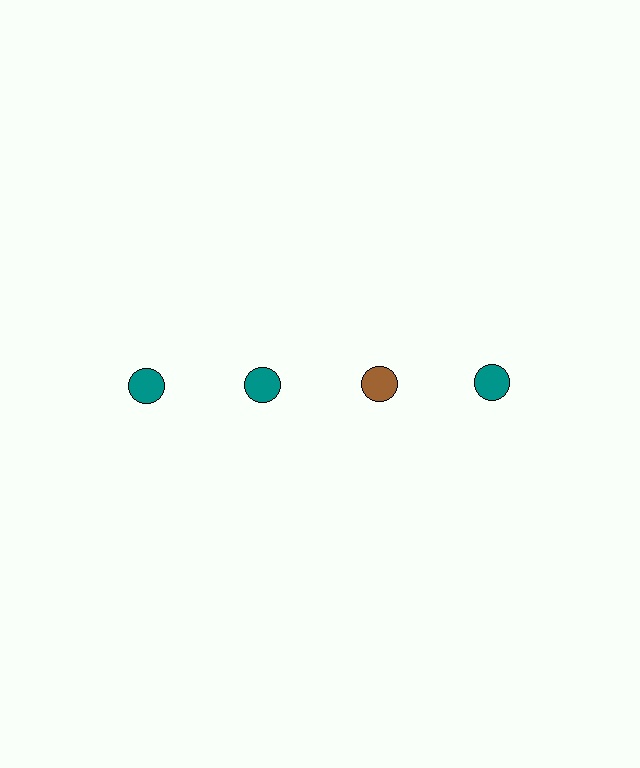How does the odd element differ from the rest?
It has a different color: brown instead of teal.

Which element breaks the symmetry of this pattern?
The brown circle in the top row, center column breaks the symmetry. All other shapes are teal circles.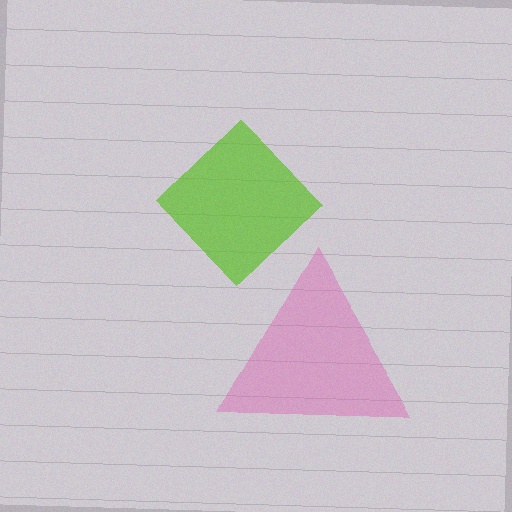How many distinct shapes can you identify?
There are 2 distinct shapes: a pink triangle, a lime diamond.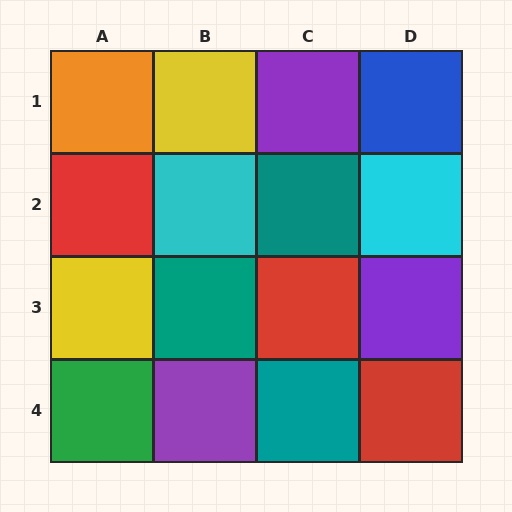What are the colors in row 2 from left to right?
Red, cyan, teal, cyan.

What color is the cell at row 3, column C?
Red.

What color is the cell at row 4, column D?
Red.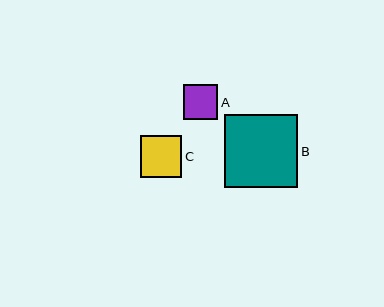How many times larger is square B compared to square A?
Square B is approximately 2.1 times the size of square A.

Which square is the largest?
Square B is the largest with a size of approximately 73 pixels.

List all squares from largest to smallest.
From largest to smallest: B, C, A.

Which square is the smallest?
Square A is the smallest with a size of approximately 35 pixels.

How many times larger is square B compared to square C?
Square B is approximately 1.7 times the size of square C.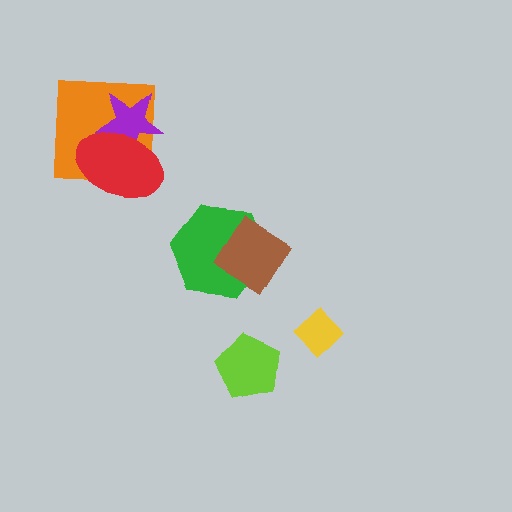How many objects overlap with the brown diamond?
1 object overlaps with the brown diamond.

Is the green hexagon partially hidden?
Yes, it is partially covered by another shape.